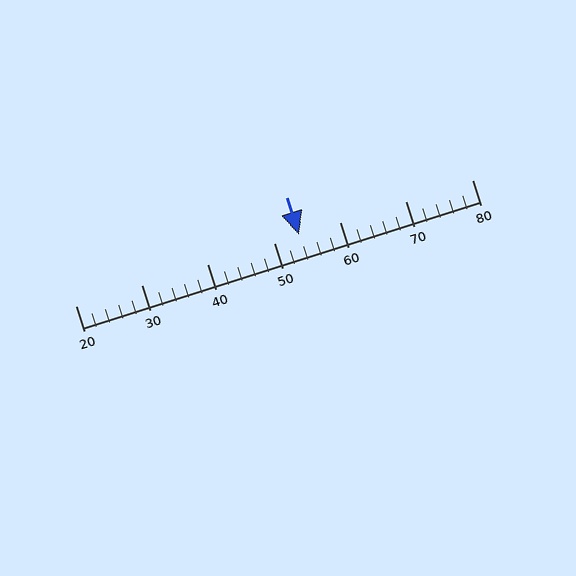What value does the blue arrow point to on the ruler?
The blue arrow points to approximately 54.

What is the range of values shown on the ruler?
The ruler shows values from 20 to 80.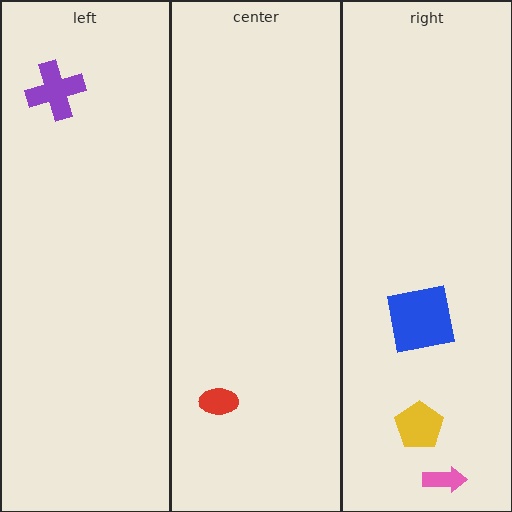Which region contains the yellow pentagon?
The right region.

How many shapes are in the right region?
3.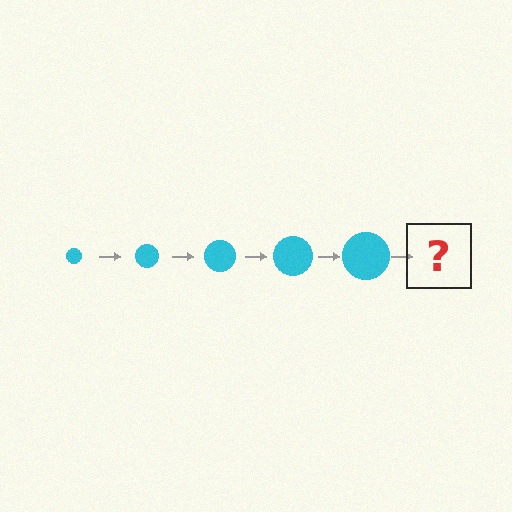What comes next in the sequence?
The next element should be a cyan circle, larger than the previous one.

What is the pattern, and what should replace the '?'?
The pattern is that the circle gets progressively larger each step. The '?' should be a cyan circle, larger than the previous one.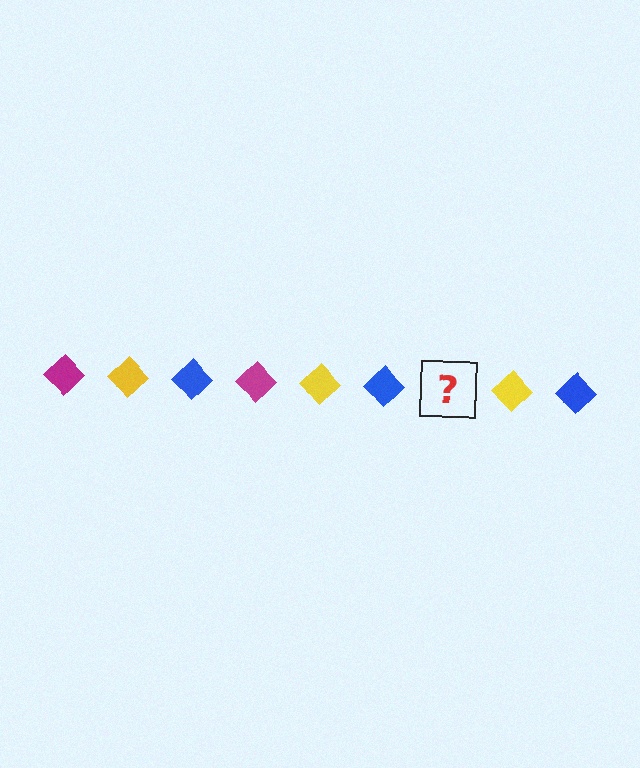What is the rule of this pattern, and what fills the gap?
The rule is that the pattern cycles through magenta, yellow, blue diamonds. The gap should be filled with a magenta diamond.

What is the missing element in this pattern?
The missing element is a magenta diamond.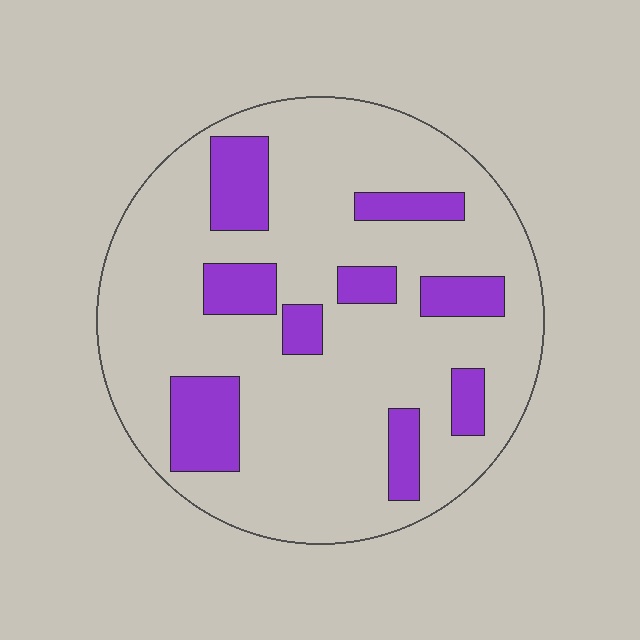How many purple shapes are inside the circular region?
9.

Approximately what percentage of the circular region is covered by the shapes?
Approximately 20%.